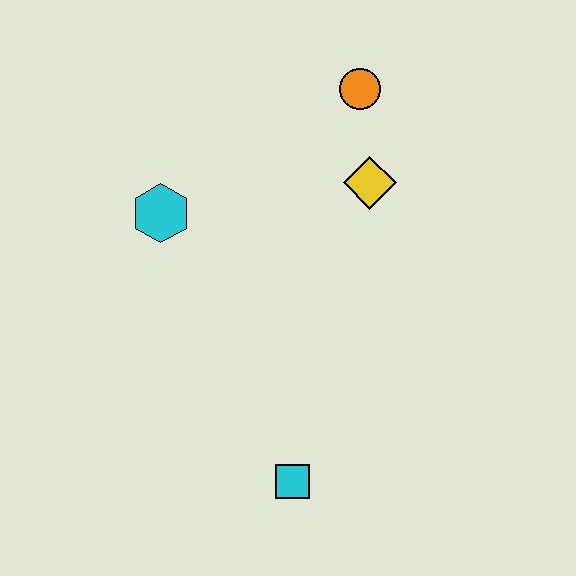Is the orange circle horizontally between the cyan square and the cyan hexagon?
No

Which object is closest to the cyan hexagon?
The yellow diamond is closest to the cyan hexagon.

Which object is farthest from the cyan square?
The orange circle is farthest from the cyan square.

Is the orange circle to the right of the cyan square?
Yes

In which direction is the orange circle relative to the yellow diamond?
The orange circle is above the yellow diamond.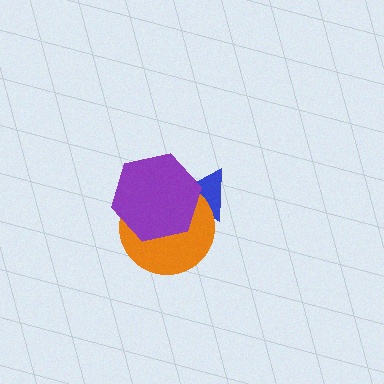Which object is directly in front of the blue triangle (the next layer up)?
The orange circle is directly in front of the blue triangle.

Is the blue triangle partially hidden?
Yes, it is partially covered by another shape.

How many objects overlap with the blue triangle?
2 objects overlap with the blue triangle.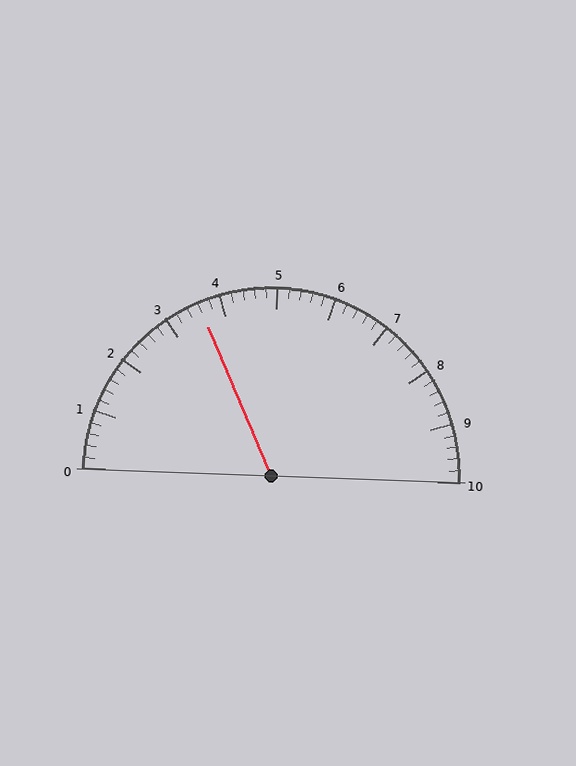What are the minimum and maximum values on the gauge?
The gauge ranges from 0 to 10.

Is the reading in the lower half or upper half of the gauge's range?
The reading is in the lower half of the range (0 to 10).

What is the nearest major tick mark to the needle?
The nearest major tick mark is 4.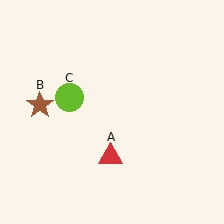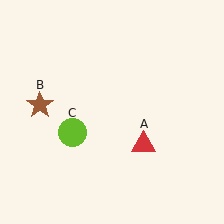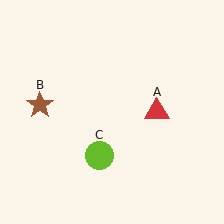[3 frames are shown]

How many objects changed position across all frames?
2 objects changed position: red triangle (object A), lime circle (object C).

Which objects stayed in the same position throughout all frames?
Brown star (object B) remained stationary.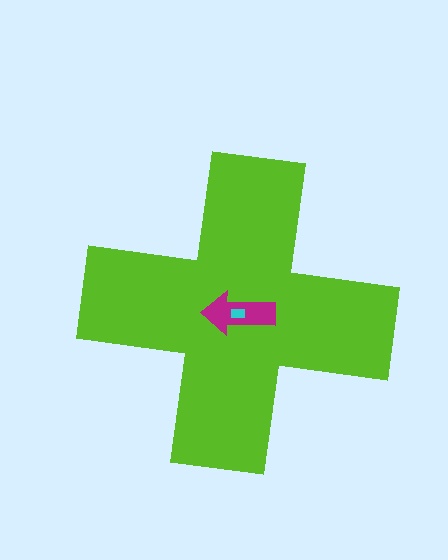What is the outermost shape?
The lime cross.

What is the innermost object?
The cyan rectangle.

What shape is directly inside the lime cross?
The magenta arrow.